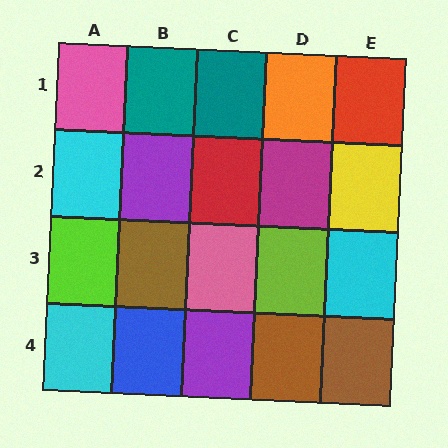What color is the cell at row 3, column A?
Lime.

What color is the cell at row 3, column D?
Lime.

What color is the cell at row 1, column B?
Teal.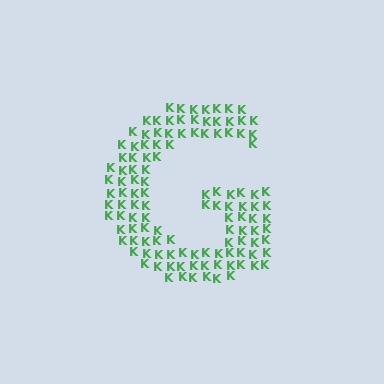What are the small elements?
The small elements are letter K's.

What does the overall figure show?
The overall figure shows the letter G.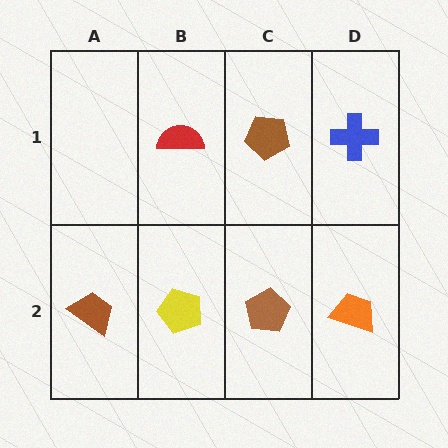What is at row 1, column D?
A blue cross.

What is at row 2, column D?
An orange trapezoid.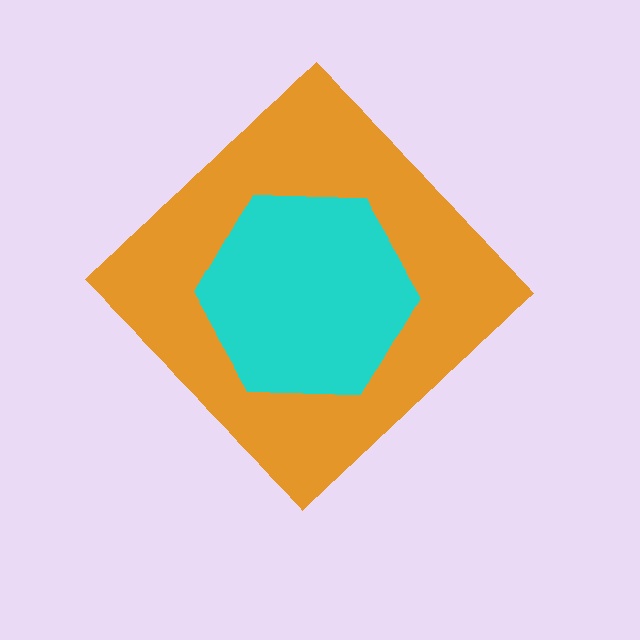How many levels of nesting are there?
2.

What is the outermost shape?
The orange diamond.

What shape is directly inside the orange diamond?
The cyan hexagon.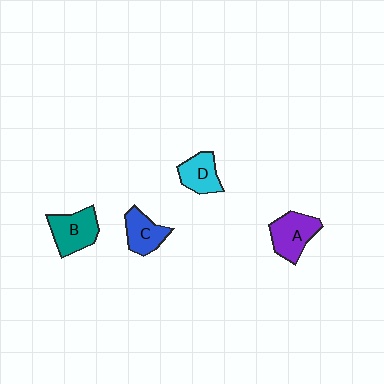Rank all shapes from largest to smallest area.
From largest to smallest: B (teal), A (purple), C (blue), D (cyan).